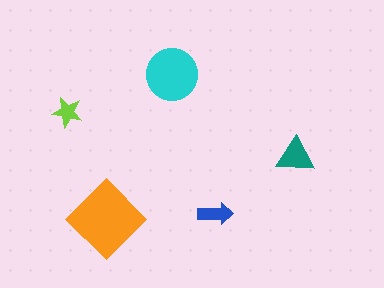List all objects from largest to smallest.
The orange diamond, the cyan circle, the teal triangle, the blue arrow, the lime star.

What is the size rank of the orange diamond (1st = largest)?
1st.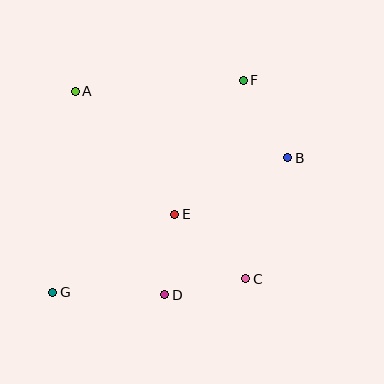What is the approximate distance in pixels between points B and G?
The distance between B and G is approximately 271 pixels.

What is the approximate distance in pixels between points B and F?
The distance between B and F is approximately 89 pixels.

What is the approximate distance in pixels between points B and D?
The distance between B and D is approximately 184 pixels.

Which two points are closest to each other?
Points D and E are closest to each other.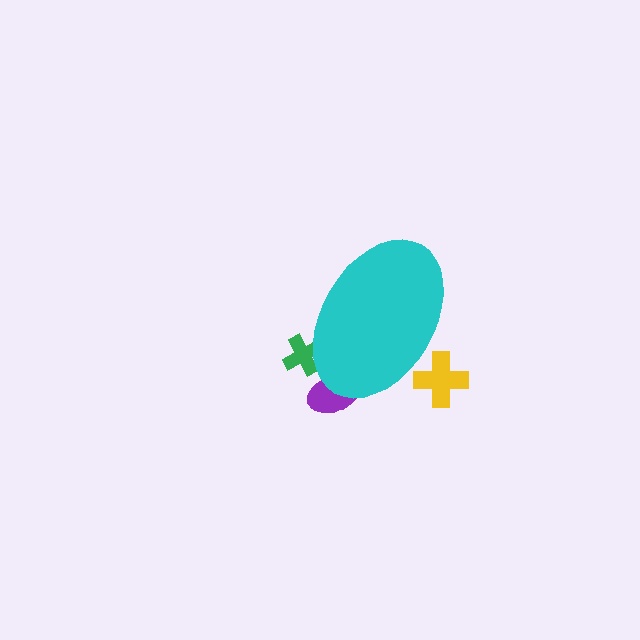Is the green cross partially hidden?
Yes, the green cross is partially hidden behind the cyan ellipse.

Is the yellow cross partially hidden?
Yes, the yellow cross is partially hidden behind the cyan ellipse.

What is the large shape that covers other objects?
A cyan ellipse.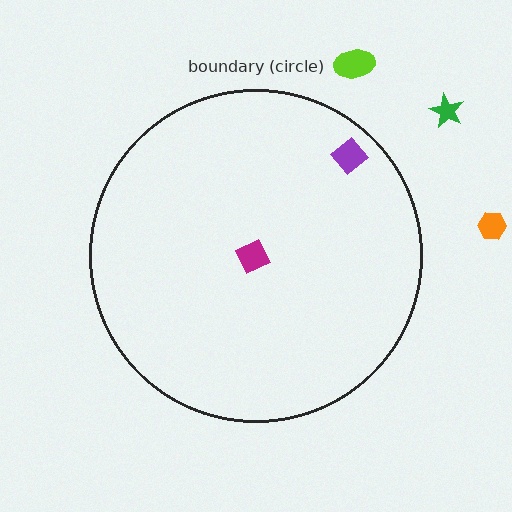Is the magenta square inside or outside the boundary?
Inside.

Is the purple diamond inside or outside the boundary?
Inside.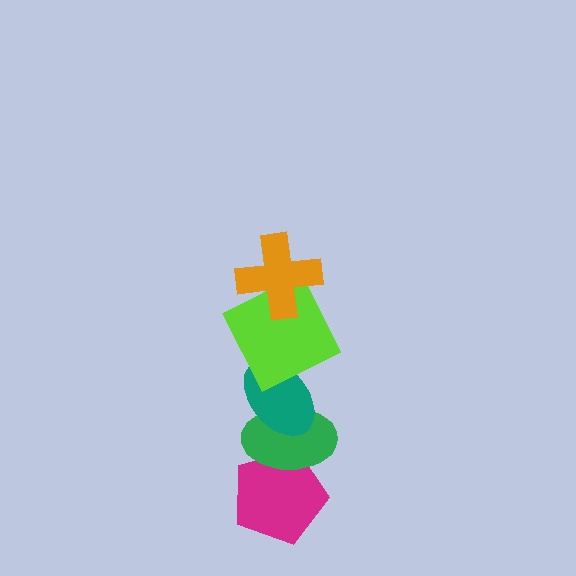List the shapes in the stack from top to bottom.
From top to bottom: the orange cross, the lime square, the teal ellipse, the green ellipse, the magenta pentagon.